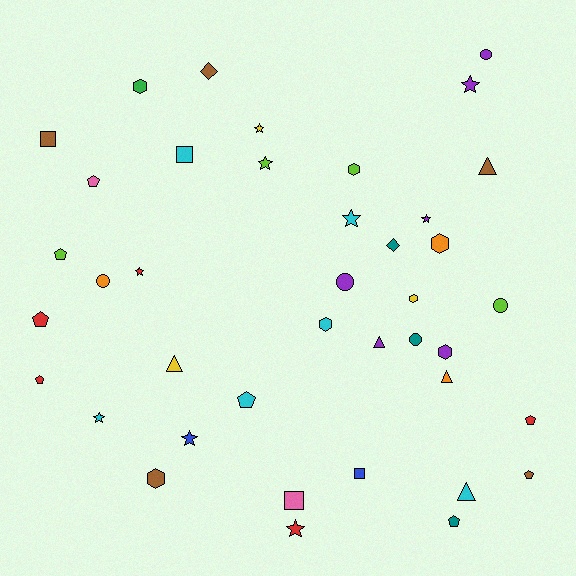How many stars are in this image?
There are 9 stars.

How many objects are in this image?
There are 40 objects.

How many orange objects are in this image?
There are 3 orange objects.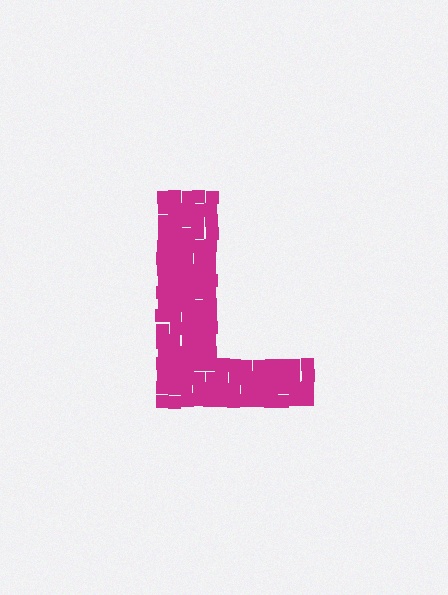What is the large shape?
The large shape is the letter L.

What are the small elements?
The small elements are squares.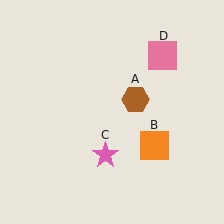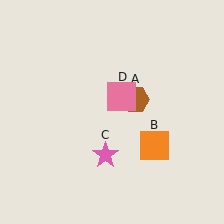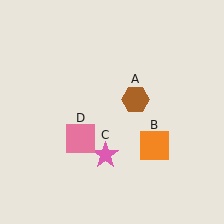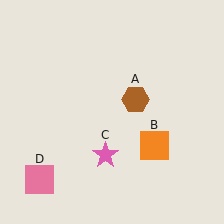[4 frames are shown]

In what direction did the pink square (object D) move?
The pink square (object D) moved down and to the left.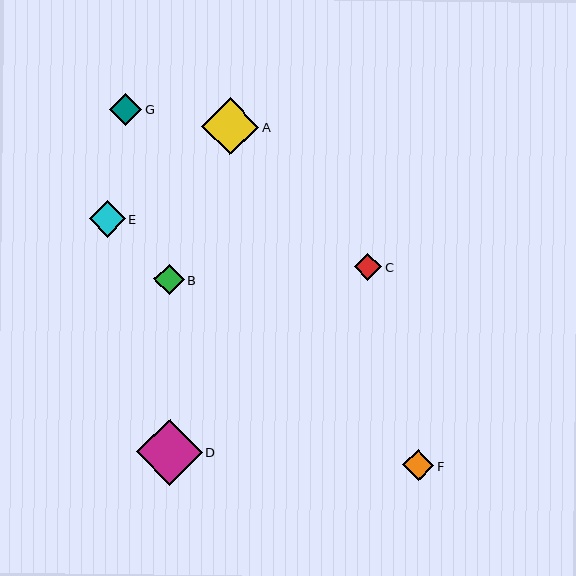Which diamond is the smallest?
Diamond C is the smallest with a size of approximately 27 pixels.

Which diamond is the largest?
Diamond D is the largest with a size of approximately 65 pixels.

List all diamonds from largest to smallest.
From largest to smallest: D, A, E, G, F, B, C.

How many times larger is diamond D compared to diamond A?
Diamond D is approximately 1.1 times the size of diamond A.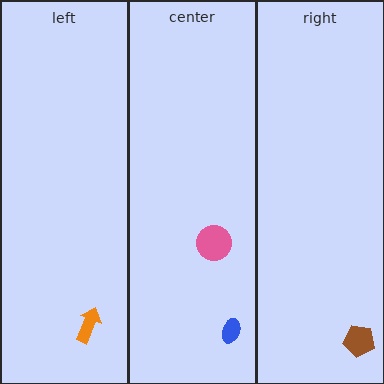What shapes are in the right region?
The brown pentagon.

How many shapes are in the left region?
1.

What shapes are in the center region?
The blue ellipse, the pink circle.